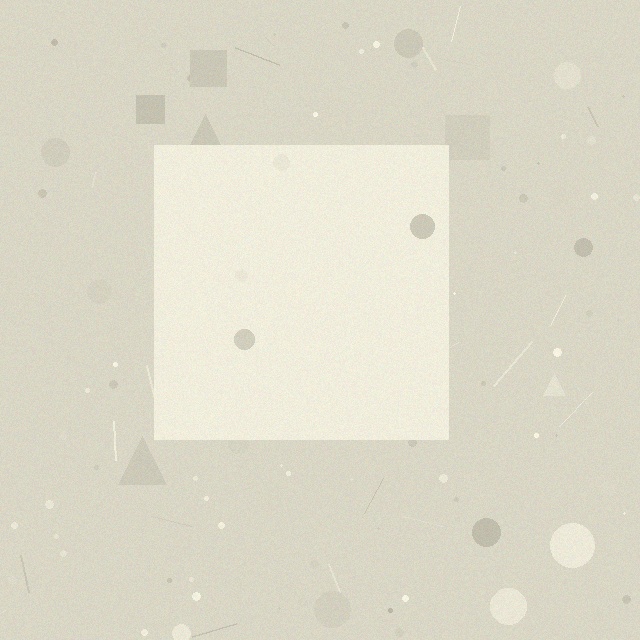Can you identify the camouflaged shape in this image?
The camouflaged shape is a square.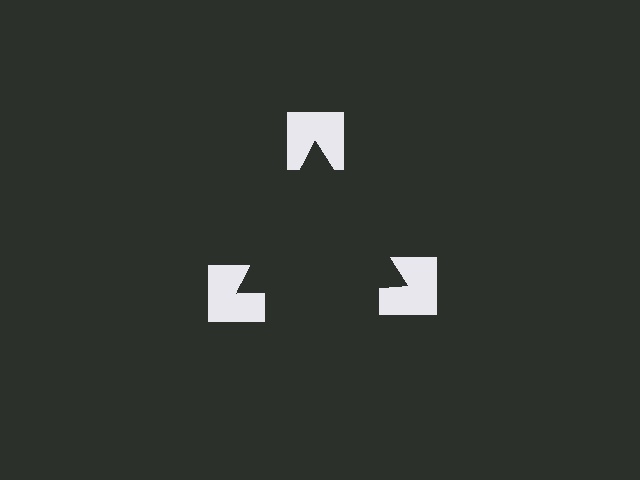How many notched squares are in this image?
There are 3 — one at each vertex of the illusory triangle.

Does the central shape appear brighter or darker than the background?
It typically appears slightly darker than the background, even though no actual brightness change is drawn.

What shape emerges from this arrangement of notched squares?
An illusory triangle — its edges are inferred from the aligned wedge cuts in the notched squares, not physically drawn.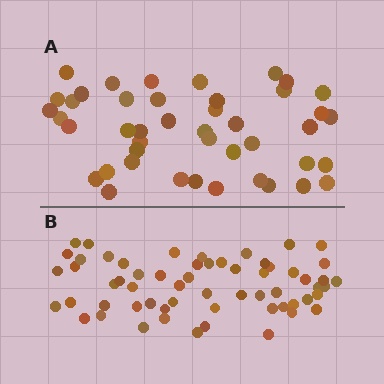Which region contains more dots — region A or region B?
Region B (the bottom region) has more dots.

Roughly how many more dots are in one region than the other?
Region B has approximately 15 more dots than region A.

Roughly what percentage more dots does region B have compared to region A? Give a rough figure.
About 35% more.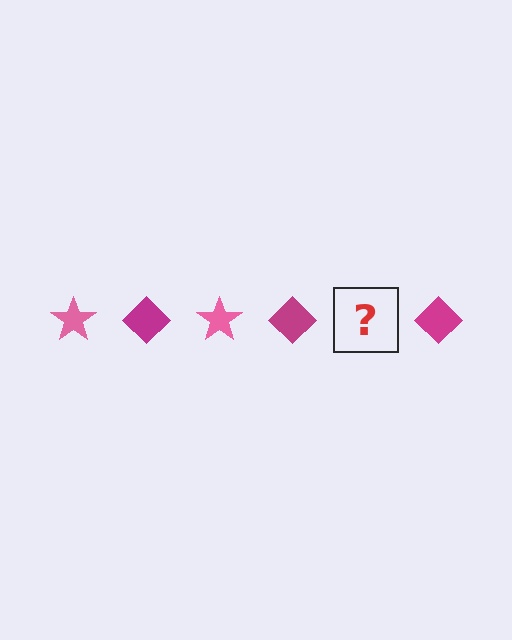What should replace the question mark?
The question mark should be replaced with a pink star.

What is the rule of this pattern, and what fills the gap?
The rule is that the pattern alternates between pink star and magenta diamond. The gap should be filled with a pink star.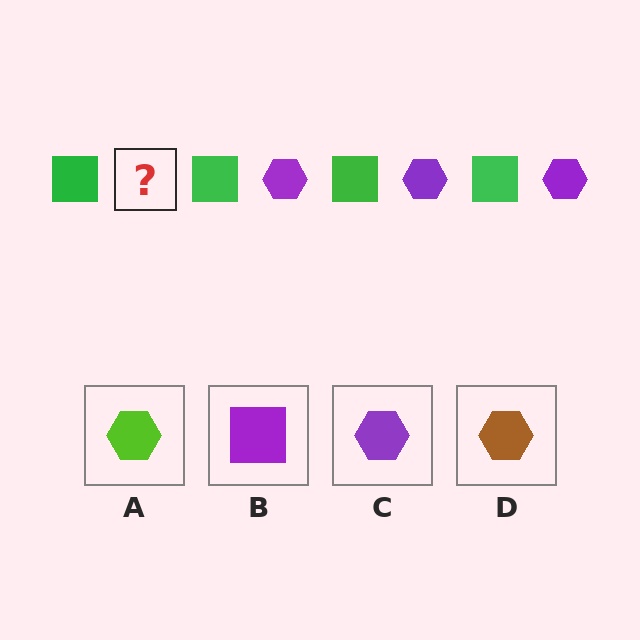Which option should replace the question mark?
Option C.